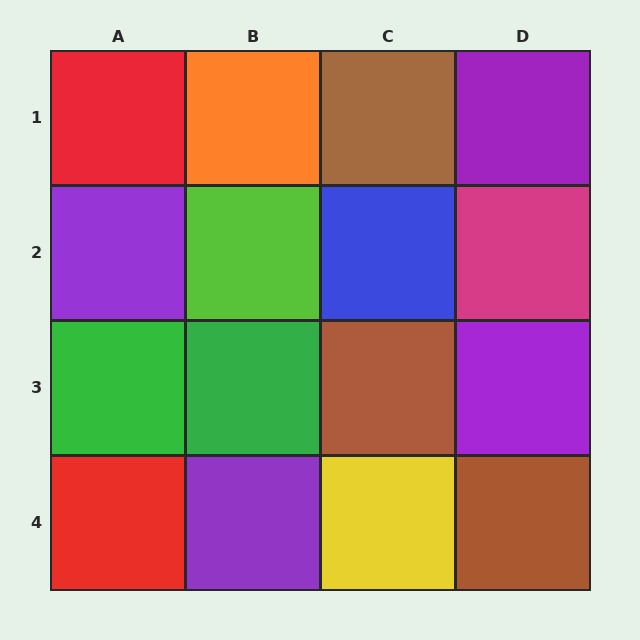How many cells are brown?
3 cells are brown.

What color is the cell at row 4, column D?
Brown.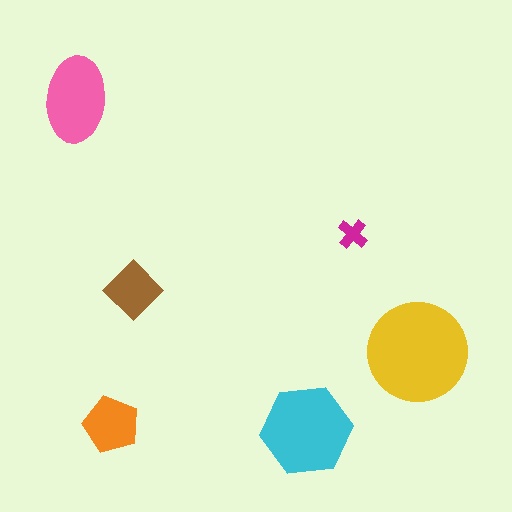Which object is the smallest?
The magenta cross.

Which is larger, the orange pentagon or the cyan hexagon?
The cyan hexagon.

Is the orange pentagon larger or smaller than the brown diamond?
Larger.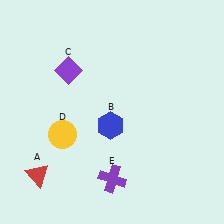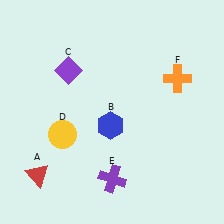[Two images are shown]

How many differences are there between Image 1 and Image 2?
There is 1 difference between the two images.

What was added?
An orange cross (F) was added in Image 2.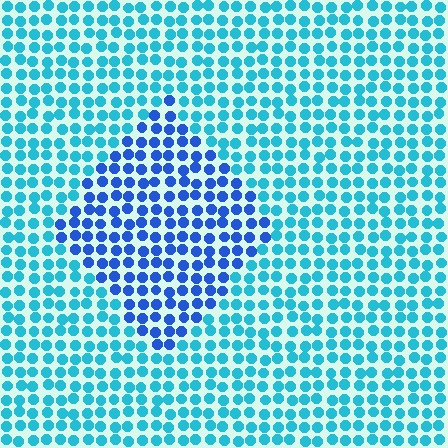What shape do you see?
I see a diamond.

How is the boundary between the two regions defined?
The boundary is defined purely by a slight shift in hue (about 35 degrees). Spacing, size, and orientation are identical on both sides.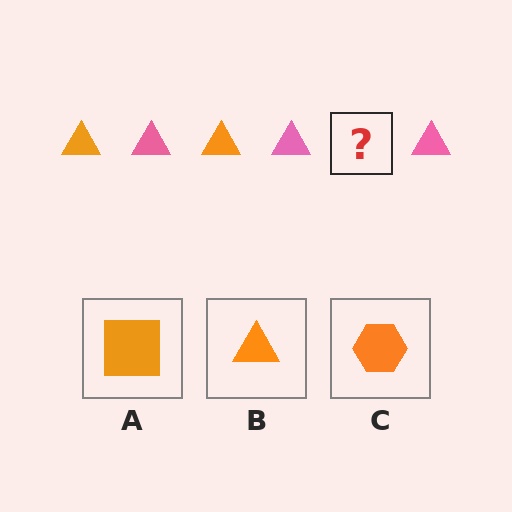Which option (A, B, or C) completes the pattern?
B.